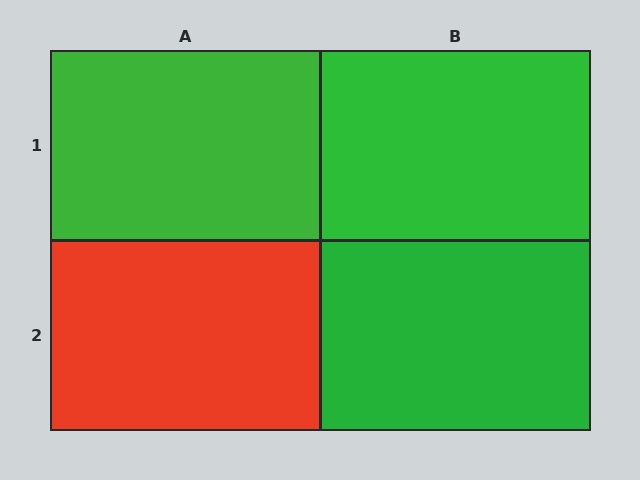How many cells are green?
3 cells are green.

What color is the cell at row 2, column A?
Red.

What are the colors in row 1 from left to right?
Green, green.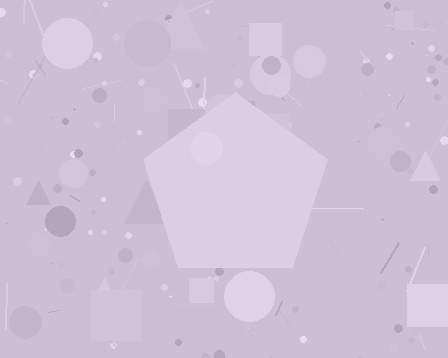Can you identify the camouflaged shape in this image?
The camouflaged shape is a pentagon.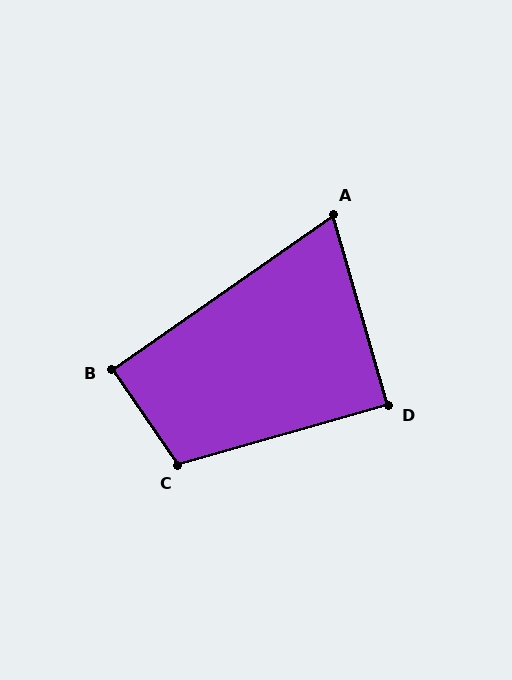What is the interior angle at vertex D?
Approximately 90 degrees (approximately right).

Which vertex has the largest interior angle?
C, at approximately 109 degrees.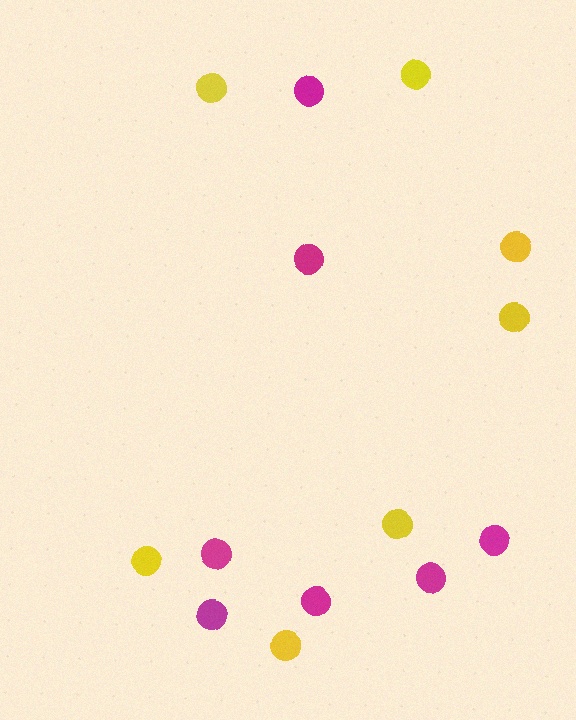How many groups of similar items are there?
There are 2 groups: one group of yellow circles (7) and one group of magenta circles (7).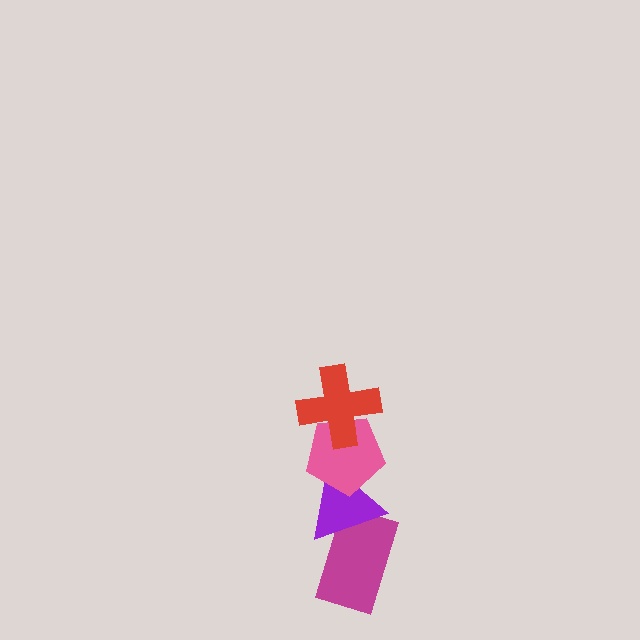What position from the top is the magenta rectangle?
The magenta rectangle is 4th from the top.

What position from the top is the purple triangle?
The purple triangle is 3rd from the top.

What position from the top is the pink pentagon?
The pink pentagon is 2nd from the top.